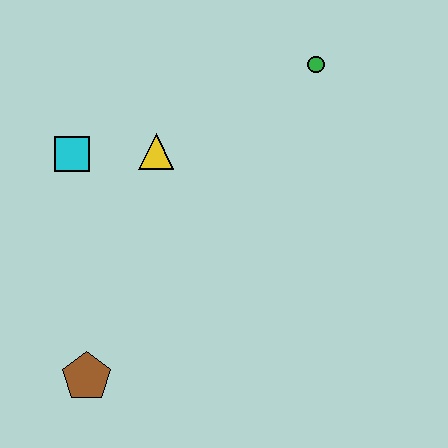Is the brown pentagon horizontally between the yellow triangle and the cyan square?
Yes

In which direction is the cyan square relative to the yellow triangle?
The cyan square is to the left of the yellow triangle.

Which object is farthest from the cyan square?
The green circle is farthest from the cyan square.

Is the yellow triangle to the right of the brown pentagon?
Yes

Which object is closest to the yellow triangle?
The cyan square is closest to the yellow triangle.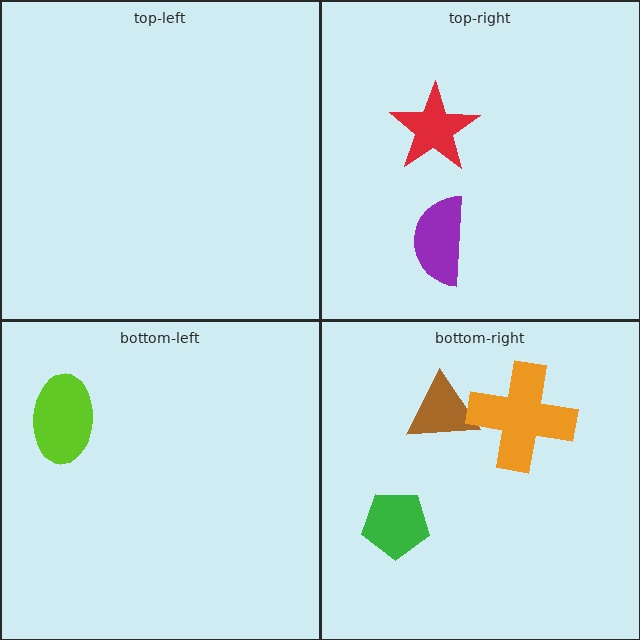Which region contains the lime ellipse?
The bottom-left region.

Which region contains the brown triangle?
The bottom-right region.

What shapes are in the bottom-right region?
The brown triangle, the green pentagon, the orange cross.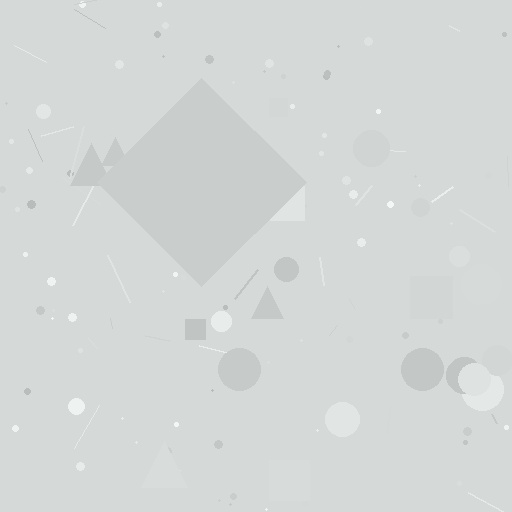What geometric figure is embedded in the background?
A diamond is embedded in the background.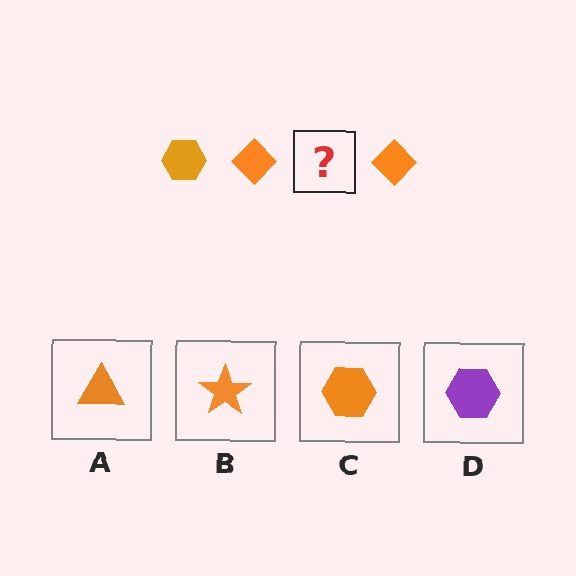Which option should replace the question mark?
Option C.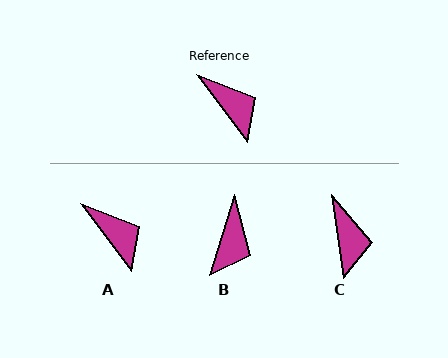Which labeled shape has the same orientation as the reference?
A.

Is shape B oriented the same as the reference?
No, it is off by about 54 degrees.